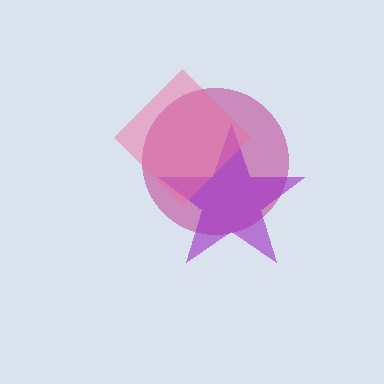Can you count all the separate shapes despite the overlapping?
Yes, there are 3 separate shapes.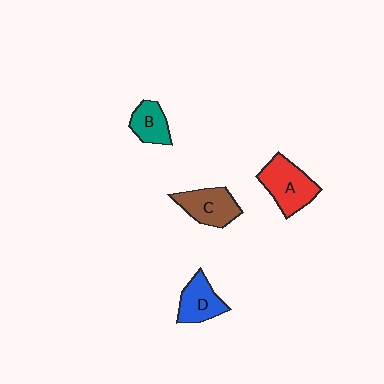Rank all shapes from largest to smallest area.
From largest to smallest: A (red), C (brown), D (blue), B (teal).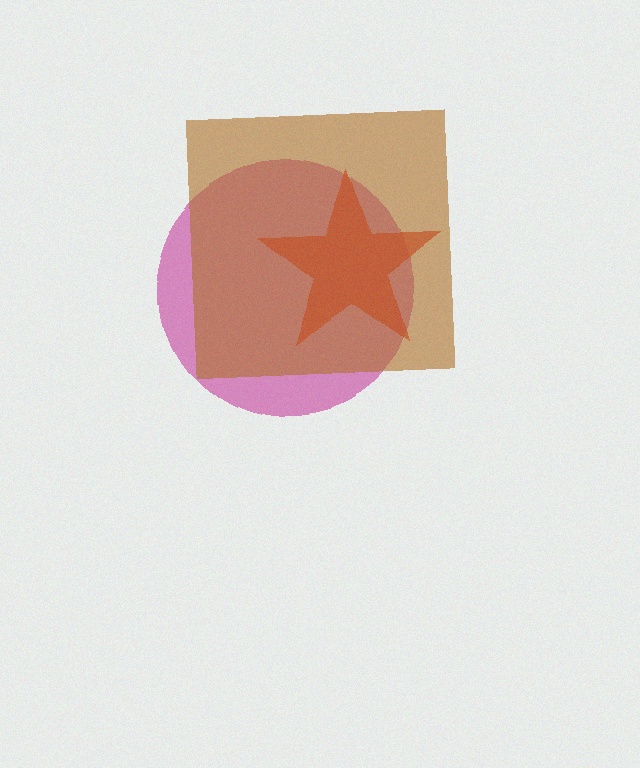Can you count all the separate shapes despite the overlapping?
Yes, there are 3 separate shapes.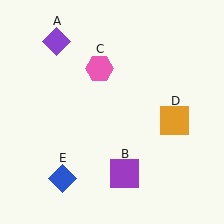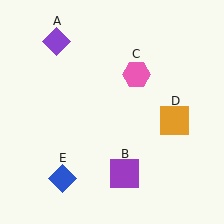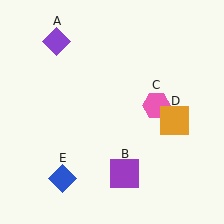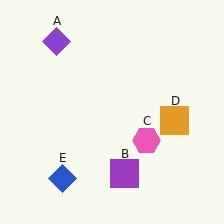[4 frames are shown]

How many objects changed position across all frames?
1 object changed position: pink hexagon (object C).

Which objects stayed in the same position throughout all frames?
Purple diamond (object A) and purple square (object B) and orange square (object D) and blue diamond (object E) remained stationary.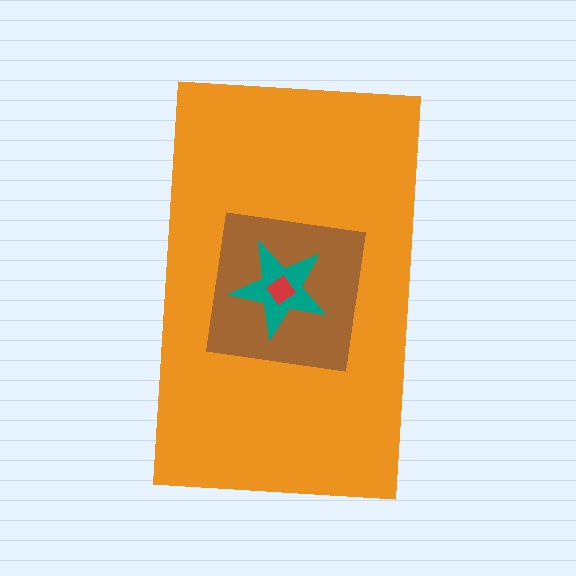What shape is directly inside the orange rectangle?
The brown square.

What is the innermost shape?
The red diamond.